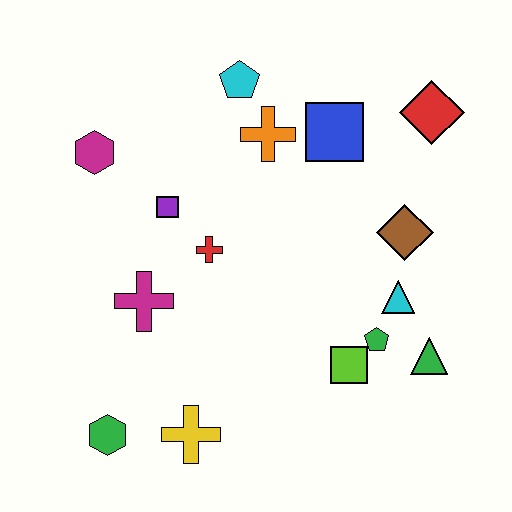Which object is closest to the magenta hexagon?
The purple square is closest to the magenta hexagon.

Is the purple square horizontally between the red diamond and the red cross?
No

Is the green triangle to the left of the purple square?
No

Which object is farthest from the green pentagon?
The magenta hexagon is farthest from the green pentagon.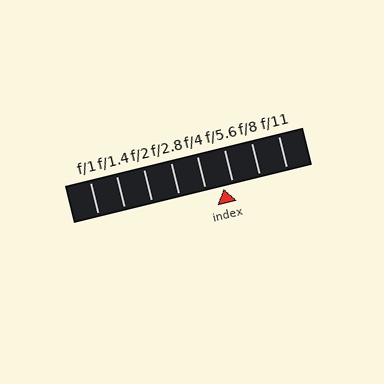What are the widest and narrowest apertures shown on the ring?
The widest aperture shown is f/1 and the narrowest is f/11.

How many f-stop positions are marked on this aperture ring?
There are 8 f-stop positions marked.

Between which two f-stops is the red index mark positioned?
The index mark is between f/4 and f/5.6.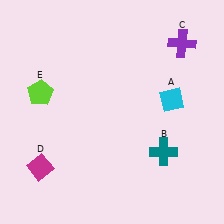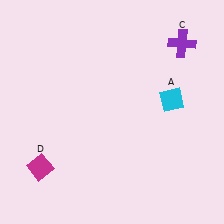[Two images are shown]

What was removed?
The teal cross (B), the lime pentagon (E) were removed in Image 2.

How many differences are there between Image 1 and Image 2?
There are 2 differences between the two images.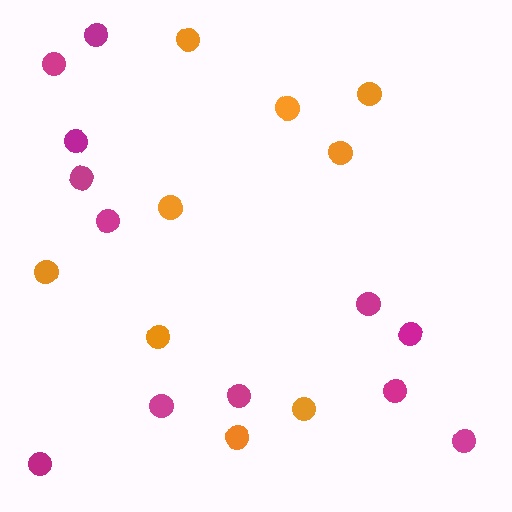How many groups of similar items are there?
There are 2 groups: one group of orange circles (9) and one group of magenta circles (12).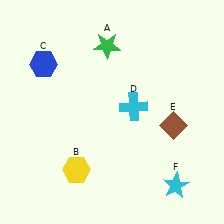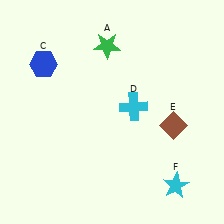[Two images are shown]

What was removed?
The yellow hexagon (B) was removed in Image 2.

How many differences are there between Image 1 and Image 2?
There is 1 difference between the two images.